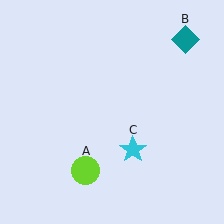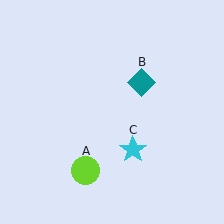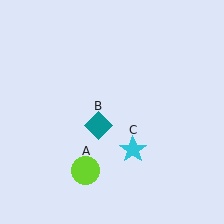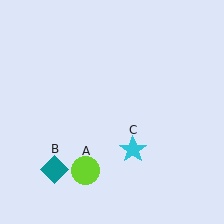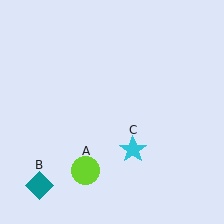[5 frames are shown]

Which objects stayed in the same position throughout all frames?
Lime circle (object A) and cyan star (object C) remained stationary.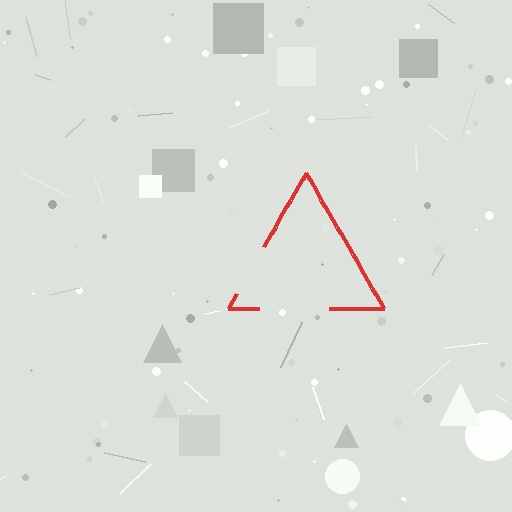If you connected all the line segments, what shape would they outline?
They would outline a triangle.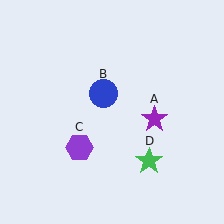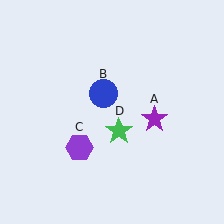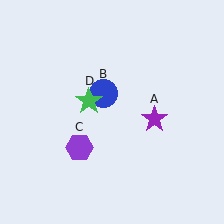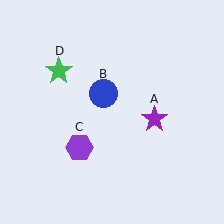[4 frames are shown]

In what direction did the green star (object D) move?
The green star (object D) moved up and to the left.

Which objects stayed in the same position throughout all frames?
Purple star (object A) and blue circle (object B) and purple hexagon (object C) remained stationary.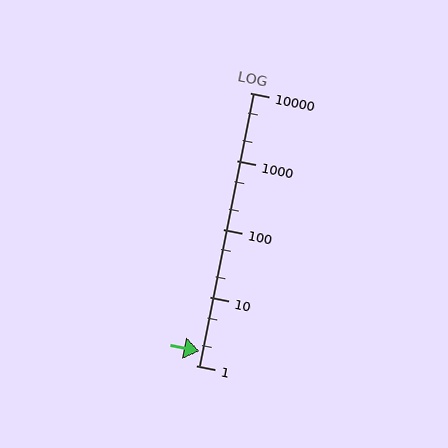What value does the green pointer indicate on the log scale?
The pointer indicates approximately 1.6.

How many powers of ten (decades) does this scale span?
The scale spans 4 decades, from 1 to 10000.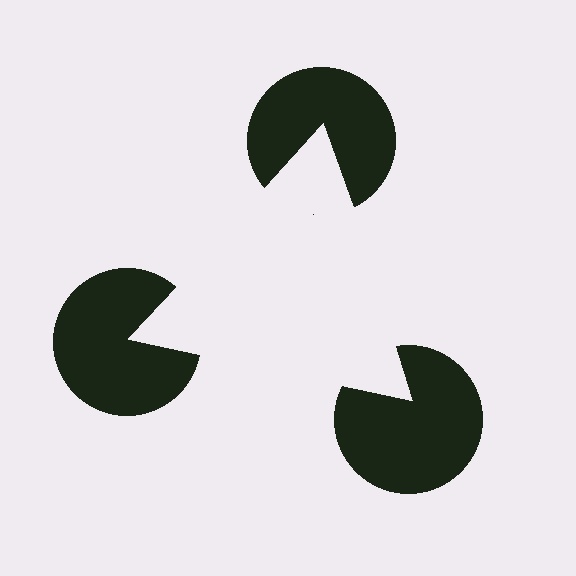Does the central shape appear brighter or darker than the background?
It typically appears slightly brighter than the background, even though no actual brightness change is drawn.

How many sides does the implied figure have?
3 sides.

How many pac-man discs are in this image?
There are 3 — one at each vertex of the illusory triangle.